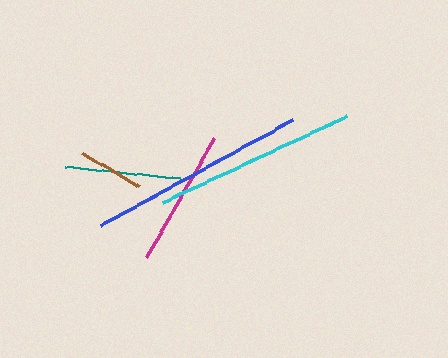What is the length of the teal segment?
The teal segment is approximately 116 pixels long.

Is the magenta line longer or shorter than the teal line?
The magenta line is longer than the teal line.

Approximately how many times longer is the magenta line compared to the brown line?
The magenta line is approximately 2.1 times the length of the brown line.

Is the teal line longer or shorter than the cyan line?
The cyan line is longer than the teal line.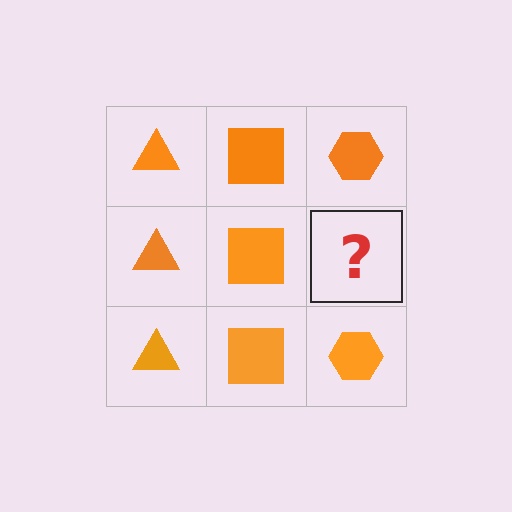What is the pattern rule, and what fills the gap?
The rule is that each column has a consistent shape. The gap should be filled with an orange hexagon.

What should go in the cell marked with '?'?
The missing cell should contain an orange hexagon.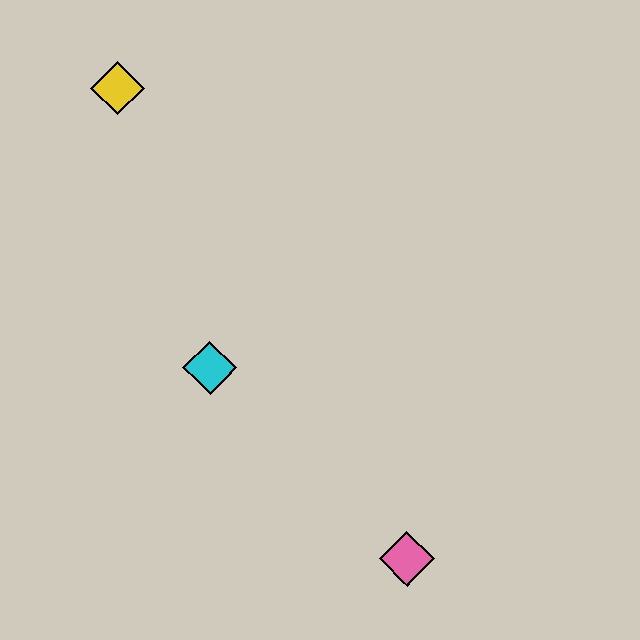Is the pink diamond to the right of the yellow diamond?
Yes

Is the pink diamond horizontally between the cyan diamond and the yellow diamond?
No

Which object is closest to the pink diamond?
The cyan diamond is closest to the pink diamond.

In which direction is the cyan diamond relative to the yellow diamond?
The cyan diamond is below the yellow diamond.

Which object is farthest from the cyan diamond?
The yellow diamond is farthest from the cyan diamond.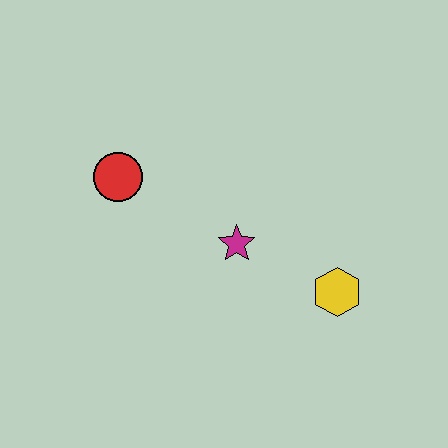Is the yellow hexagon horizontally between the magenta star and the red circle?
No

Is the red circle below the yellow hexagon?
No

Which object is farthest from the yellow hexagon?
The red circle is farthest from the yellow hexagon.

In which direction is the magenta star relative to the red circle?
The magenta star is to the right of the red circle.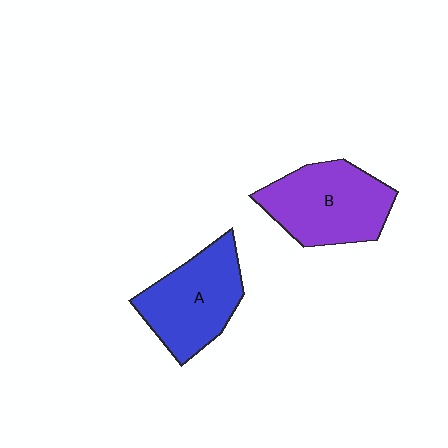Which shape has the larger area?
Shape B (purple).